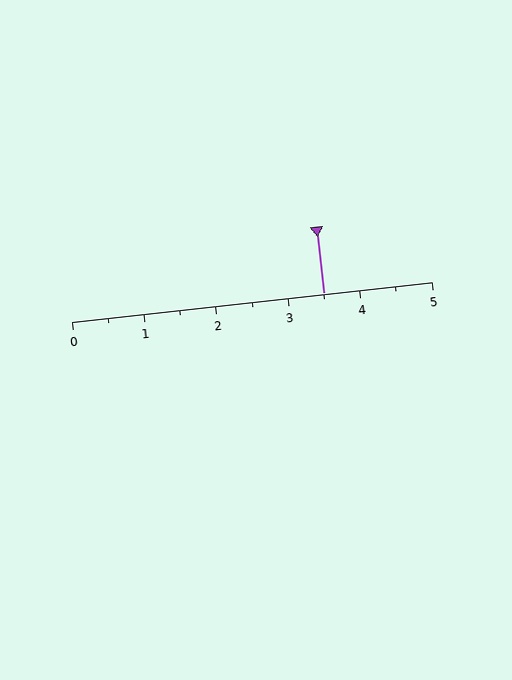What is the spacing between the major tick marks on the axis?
The major ticks are spaced 1 apart.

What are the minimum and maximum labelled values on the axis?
The axis runs from 0 to 5.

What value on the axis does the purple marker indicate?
The marker indicates approximately 3.5.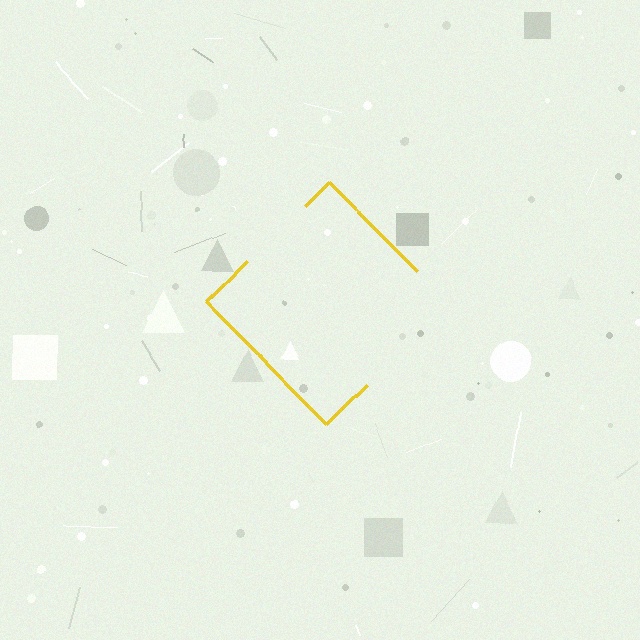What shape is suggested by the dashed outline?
The dashed outline suggests a diamond.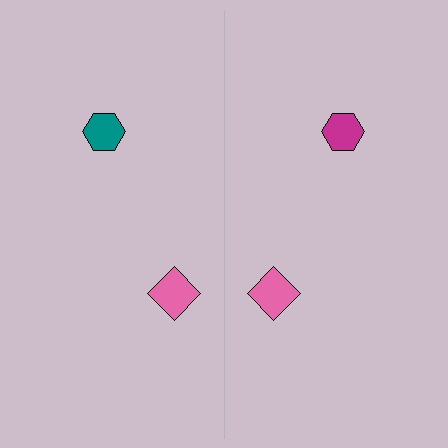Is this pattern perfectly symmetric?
No, the pattern is not perfectly symmetric. The magenta hexagon on the right side breaks the symmetry — its mirror counterpart is teal.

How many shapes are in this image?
There are 4 shapes in this image.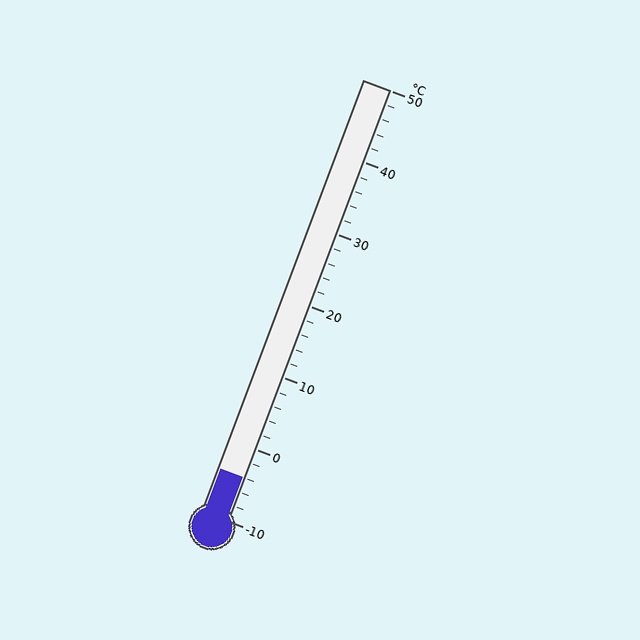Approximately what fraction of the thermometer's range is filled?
The thermometer is filled to approximately 10% of its range.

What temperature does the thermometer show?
The thermometer shows approximately -4°C.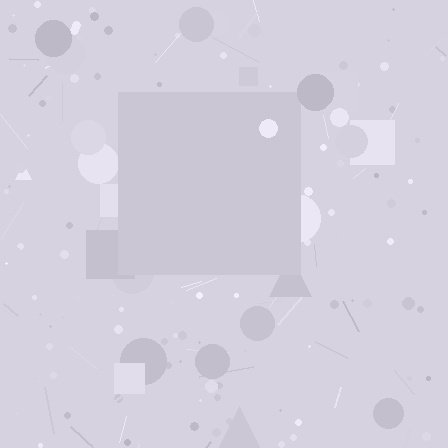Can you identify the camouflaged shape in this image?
The camouflaged shape is a square.